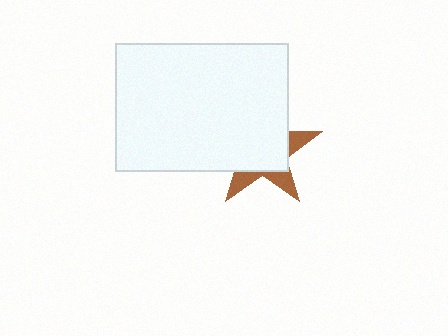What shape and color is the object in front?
The object in front is a white rectangle.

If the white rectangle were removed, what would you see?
You would see the complete brown star.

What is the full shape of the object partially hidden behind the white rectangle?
The partially hidden object is a brown star.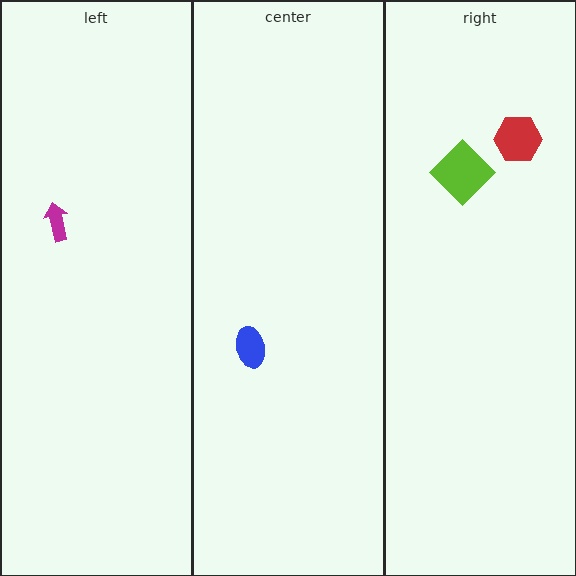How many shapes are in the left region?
1.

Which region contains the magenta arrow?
The left region.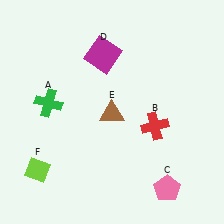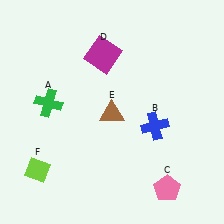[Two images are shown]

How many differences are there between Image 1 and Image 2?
There is 1 difference between the two images.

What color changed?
The cross (B) changed from red in Image 1 to blue in Image 2.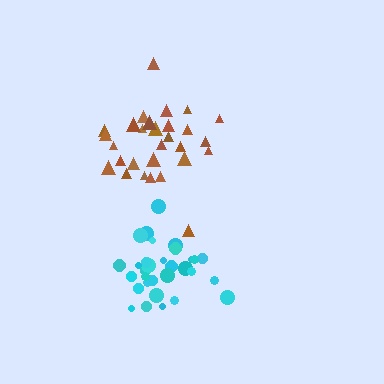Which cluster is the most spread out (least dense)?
Brown.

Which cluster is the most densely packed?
Cyan.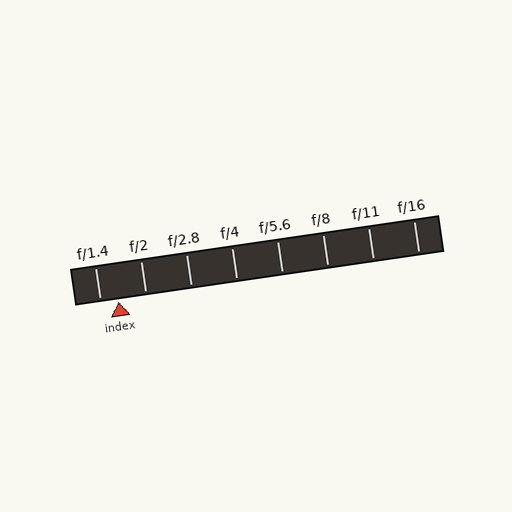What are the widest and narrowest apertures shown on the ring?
The widest aperture shown is f/1.4 and the narrowest is f/16.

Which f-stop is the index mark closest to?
The index mark is closest to f/1.4.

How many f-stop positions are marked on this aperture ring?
There are 8 f-stop positions marked.